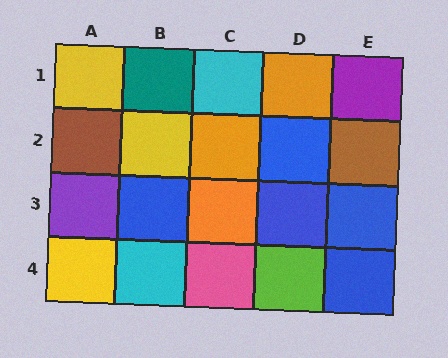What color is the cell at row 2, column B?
Yellow.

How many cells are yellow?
3 cells are yellow.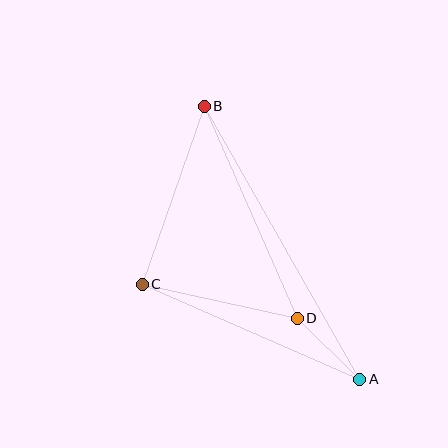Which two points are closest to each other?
Points A and D are closest to each other.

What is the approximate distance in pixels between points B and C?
The distance between B and C is approximately 188 pixels.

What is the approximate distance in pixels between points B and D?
The distance between B and D is approximately 232 pixels.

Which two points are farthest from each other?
Points A and B are farthest from each other.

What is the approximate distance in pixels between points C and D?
The distance between C and D is approximately 159 pixels.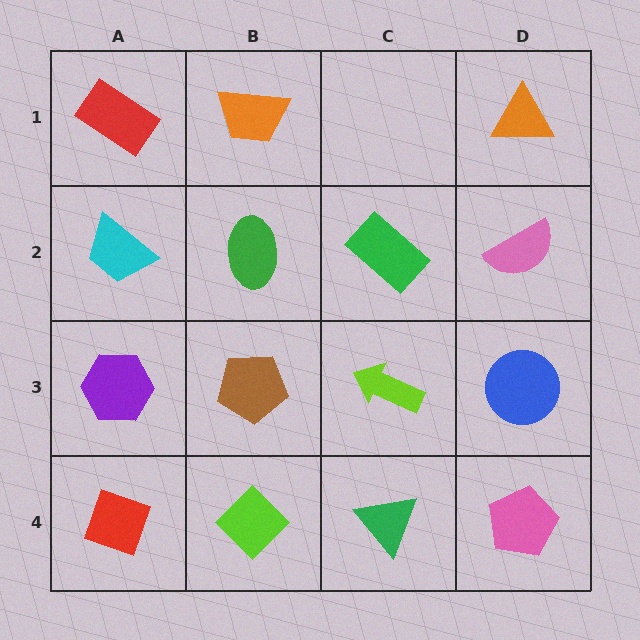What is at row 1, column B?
An orange trapezoid.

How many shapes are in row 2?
4 shapes.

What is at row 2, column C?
A green rectangle.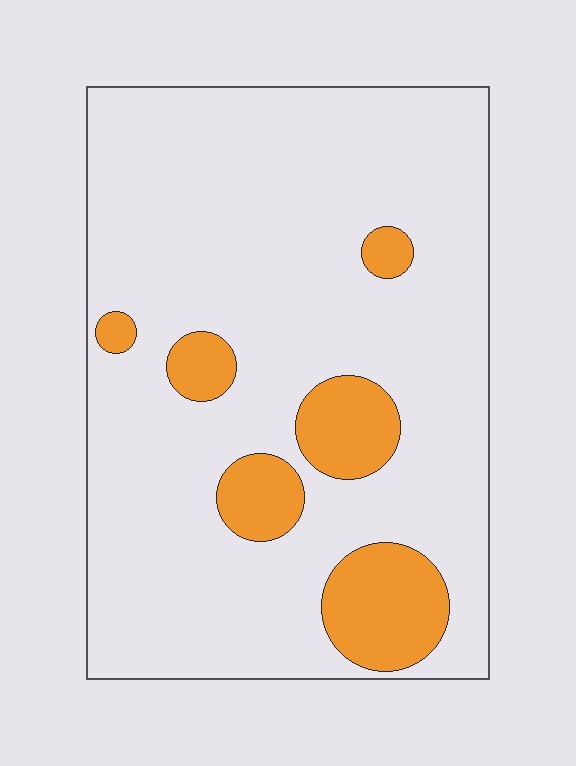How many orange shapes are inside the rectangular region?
6.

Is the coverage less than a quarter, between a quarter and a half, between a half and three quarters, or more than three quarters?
Less than a quarter.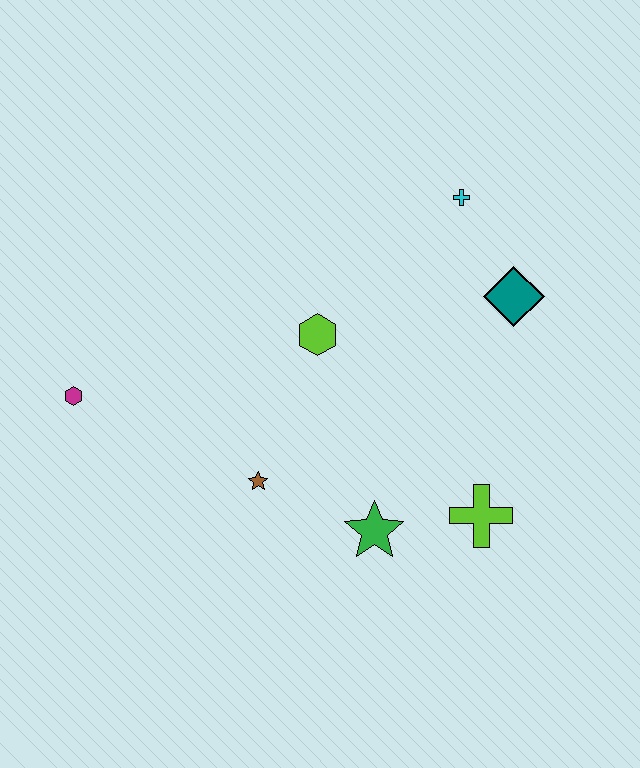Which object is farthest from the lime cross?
The magenta hexagon is farthest from the lime cross.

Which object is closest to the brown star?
The green star is closest to the brown star.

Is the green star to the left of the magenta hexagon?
No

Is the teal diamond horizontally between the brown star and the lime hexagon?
No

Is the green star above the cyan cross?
No